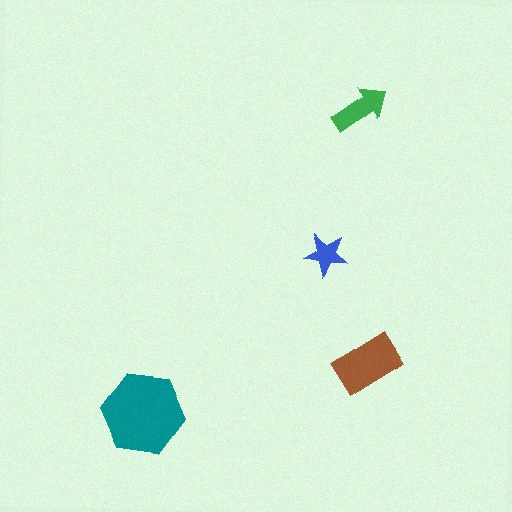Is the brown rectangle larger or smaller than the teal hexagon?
Smaller.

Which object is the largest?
The teal hexagon.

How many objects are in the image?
There are 4 objects in the image.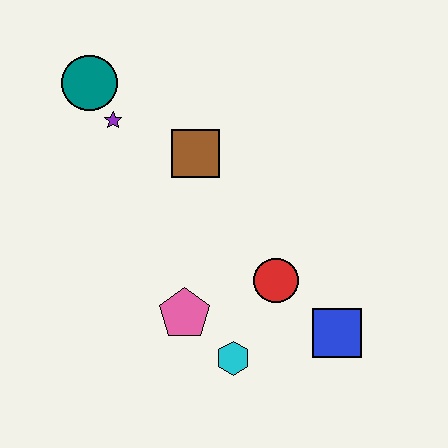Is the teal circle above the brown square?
Yes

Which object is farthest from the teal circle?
The blue square is farthest from the teal circle.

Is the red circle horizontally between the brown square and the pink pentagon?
No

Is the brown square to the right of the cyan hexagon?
No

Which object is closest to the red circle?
The blue square is closest to the red circle.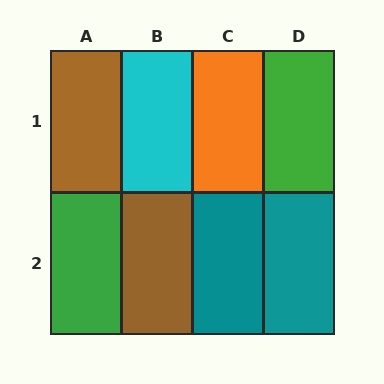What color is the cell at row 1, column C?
Orange.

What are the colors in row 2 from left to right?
Green, brown, teal, teal.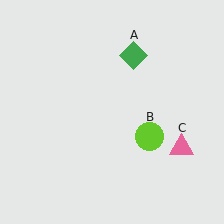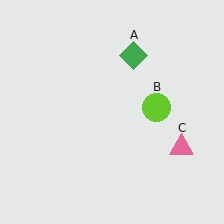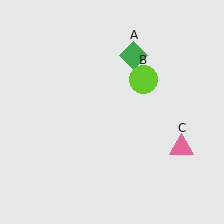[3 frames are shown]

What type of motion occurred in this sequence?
The lime circle (object B) rotated counterclockwise around the center of the scene.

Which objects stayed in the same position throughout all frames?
Green diamond (object A) and pink triangle (object C) remained stationary.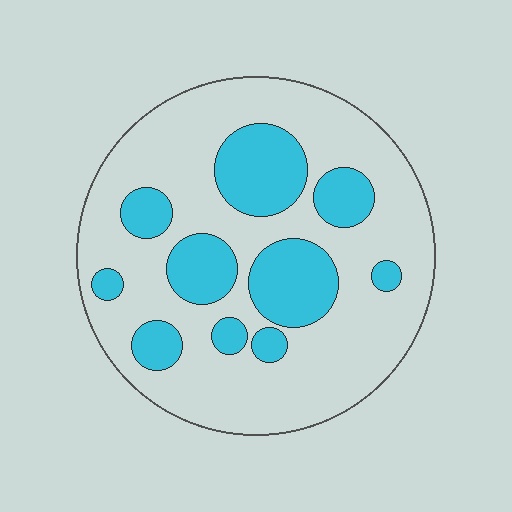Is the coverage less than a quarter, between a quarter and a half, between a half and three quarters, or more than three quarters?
Between a quarter and a half.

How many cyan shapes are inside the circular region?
10.